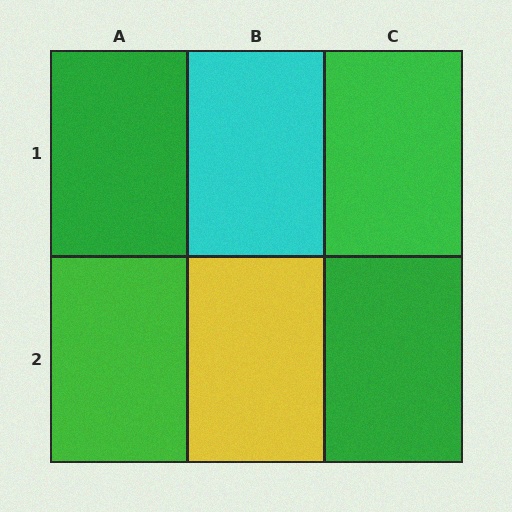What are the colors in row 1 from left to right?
Green, cyan, green.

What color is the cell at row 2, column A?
Green.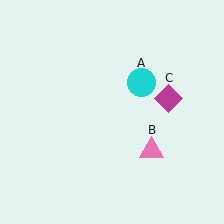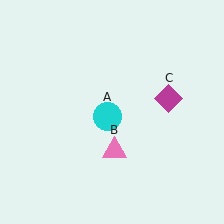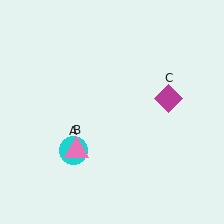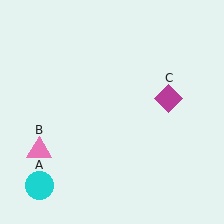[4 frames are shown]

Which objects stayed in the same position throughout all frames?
Magenta diamond (object C) remained stationary.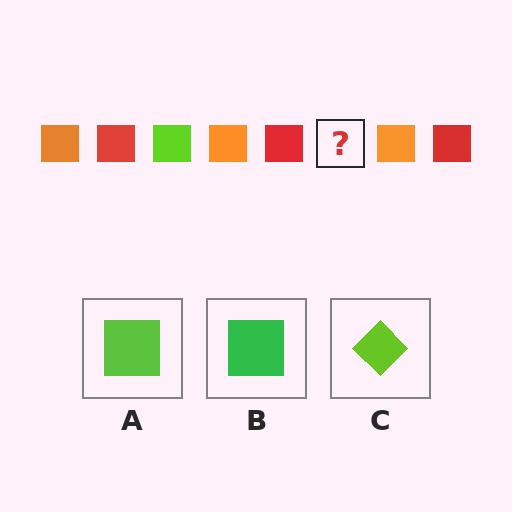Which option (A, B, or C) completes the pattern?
A.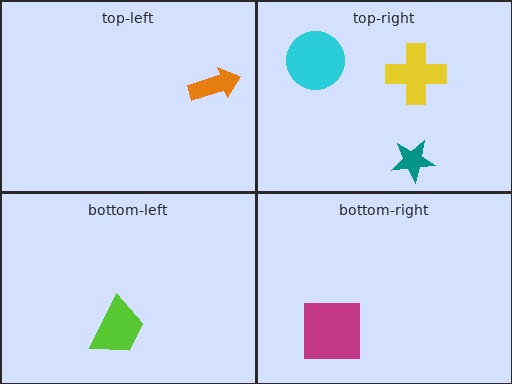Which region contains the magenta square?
The bottom-right region.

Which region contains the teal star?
The top-right region.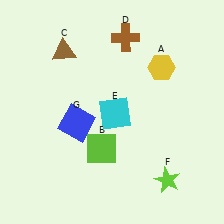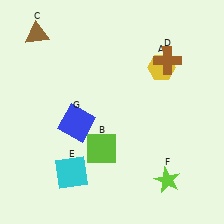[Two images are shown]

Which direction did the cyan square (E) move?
The cyan square (E) moved down.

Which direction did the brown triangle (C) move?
The brown triangle (C) moved left.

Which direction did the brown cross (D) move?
The brown cross (D) moved right.